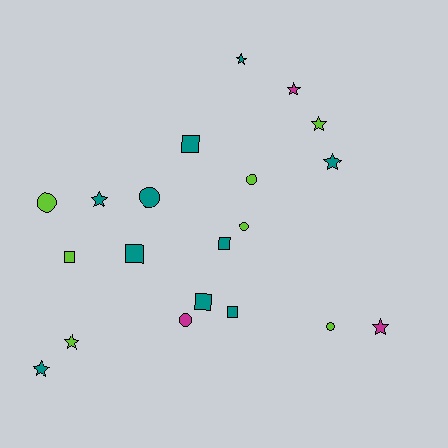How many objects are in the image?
There are 20 objects.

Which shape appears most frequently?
Star, with 8 objects.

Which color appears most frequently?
Teal, with 10 objects.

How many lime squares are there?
There is 1 lime square.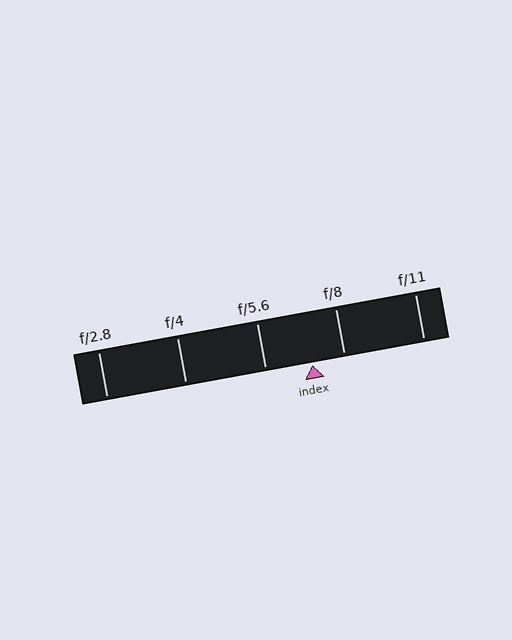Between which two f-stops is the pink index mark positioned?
The index mark is between f/5.6 and f/8.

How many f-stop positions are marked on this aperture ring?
There are 5 f-stop positions marked.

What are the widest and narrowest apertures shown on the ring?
The widest aperture shown is f/2.8 and the narrowest is f/11.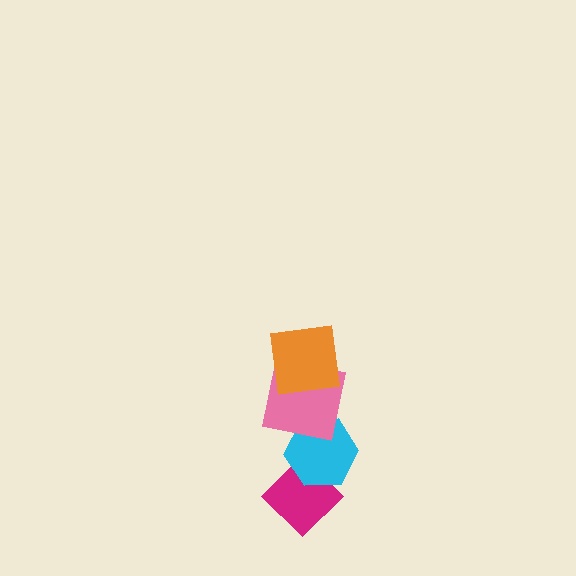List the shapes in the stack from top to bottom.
From top to bottom: the orange square, the pink square, the cyan hexagon, the magenta diamond.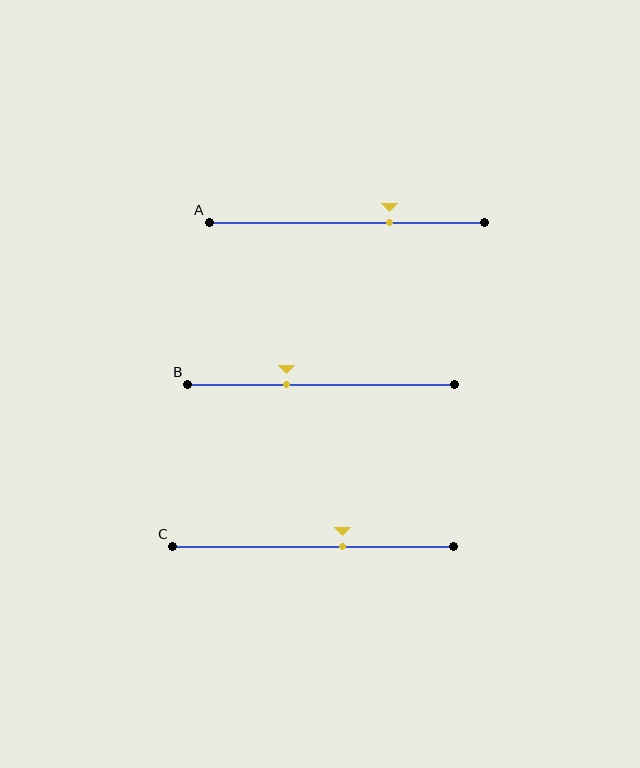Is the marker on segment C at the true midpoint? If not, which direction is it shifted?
No, the marker on segment C is shifted to the right by about 10% of the segment length.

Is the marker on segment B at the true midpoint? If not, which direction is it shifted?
No, the marker on segment B is shifted to the left by about 13% of the segment length.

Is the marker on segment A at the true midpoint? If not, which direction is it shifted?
No, the marker on segment A is shifted to the right by about 15% of the segment length.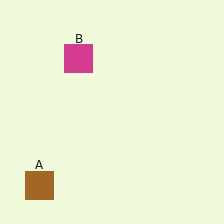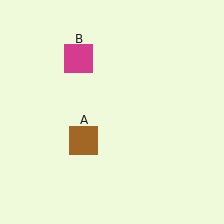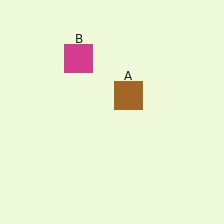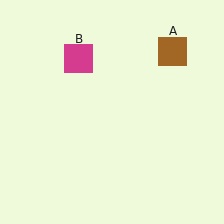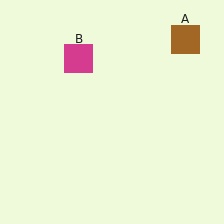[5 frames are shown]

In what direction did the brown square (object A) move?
The brown square (object A) moved up and to the right.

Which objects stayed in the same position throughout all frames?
Magenta square (object B) remained stationary.